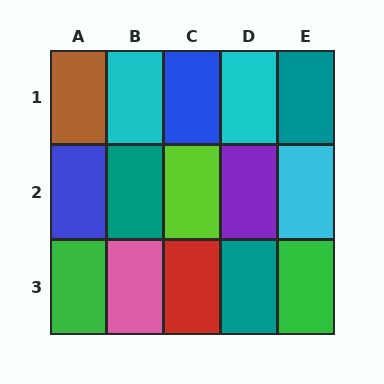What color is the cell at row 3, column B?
Pink.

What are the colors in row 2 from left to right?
Blue, teal, lime, purple, cyan.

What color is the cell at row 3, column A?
Green.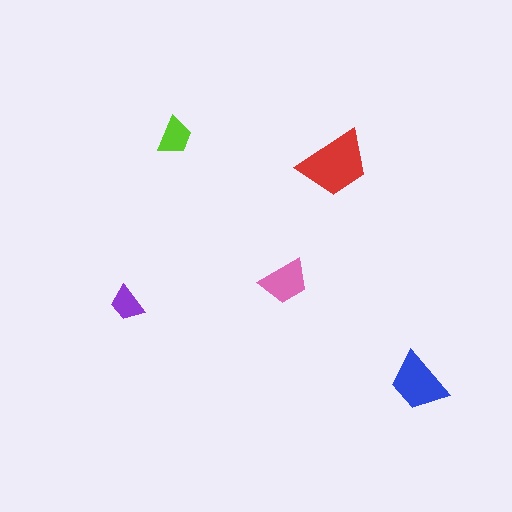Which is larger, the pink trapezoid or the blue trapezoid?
The blue one.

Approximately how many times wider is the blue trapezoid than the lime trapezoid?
About 1.5 times wider.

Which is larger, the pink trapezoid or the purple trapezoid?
The pink one.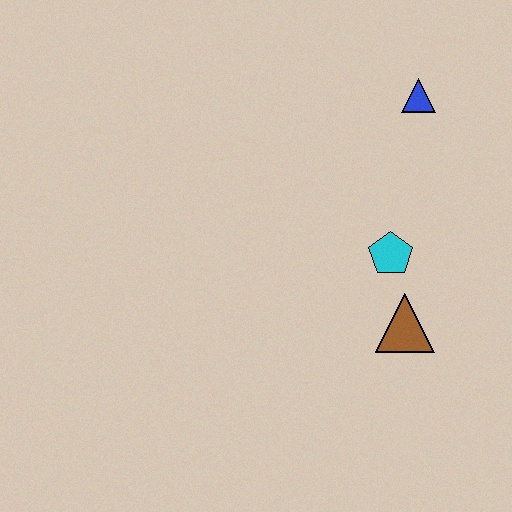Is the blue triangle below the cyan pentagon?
No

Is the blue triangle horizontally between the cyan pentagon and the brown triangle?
No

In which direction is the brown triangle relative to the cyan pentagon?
The brown triangle is below the cyan pentagon.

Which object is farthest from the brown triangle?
The blue triangle is farthest from the brown triangle.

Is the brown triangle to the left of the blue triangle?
Yes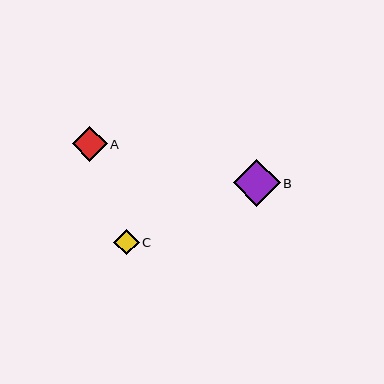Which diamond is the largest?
Diamond B is the largest with a size of approximately 47 pixels.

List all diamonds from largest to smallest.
From largest to smallest: B, A, C.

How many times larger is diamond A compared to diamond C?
Diamond A is approximately 1.4 times the size of diamond C.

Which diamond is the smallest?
Diamond C is the smallest with a size of approximately 25 pixels.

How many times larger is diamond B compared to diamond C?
Diamond B is approximately 1.9 times the size of diamond C.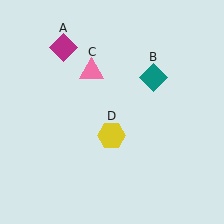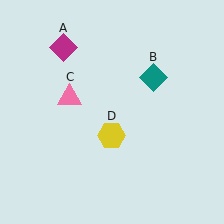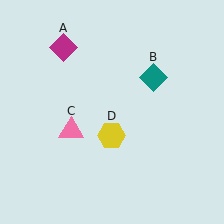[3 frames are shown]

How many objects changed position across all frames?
1 object changed position: pink triangle (object C).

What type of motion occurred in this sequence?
The pink triangle (object C) rotated counterclockwise around the center of the scene.